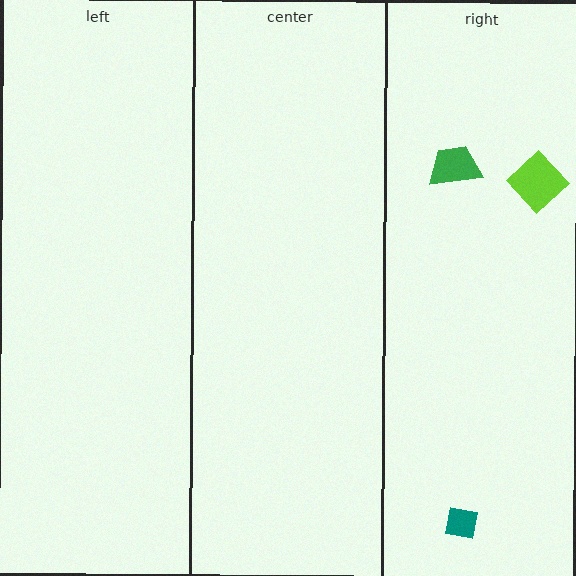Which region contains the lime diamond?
The right region.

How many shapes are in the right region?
3.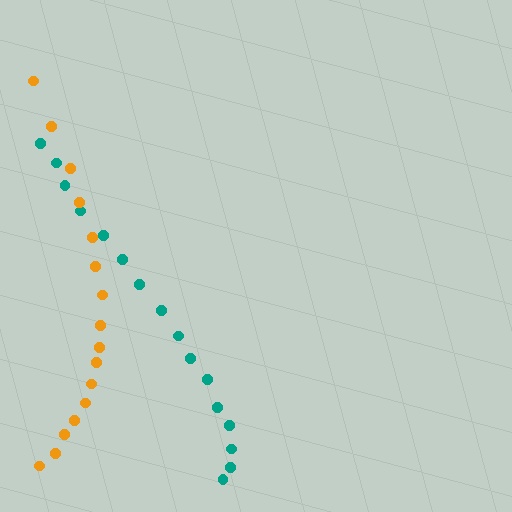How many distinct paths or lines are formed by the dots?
There are 2 distinct paths.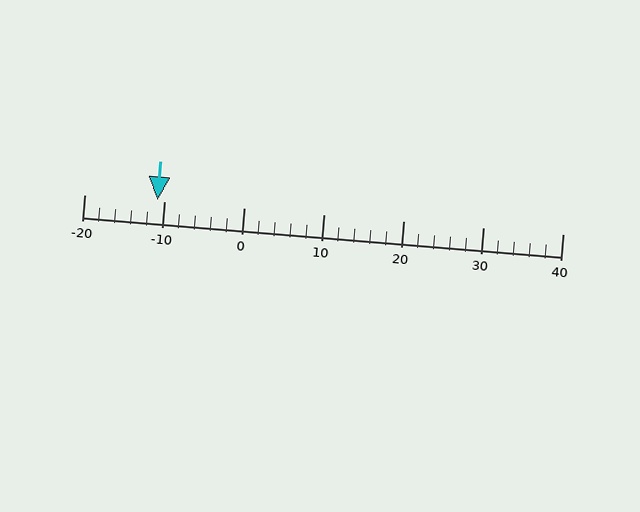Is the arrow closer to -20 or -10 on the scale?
The arrow is closer to -10.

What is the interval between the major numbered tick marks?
The major tick marks are spaced 10 units apart.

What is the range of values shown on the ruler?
The ruler shows values from -20 to 40.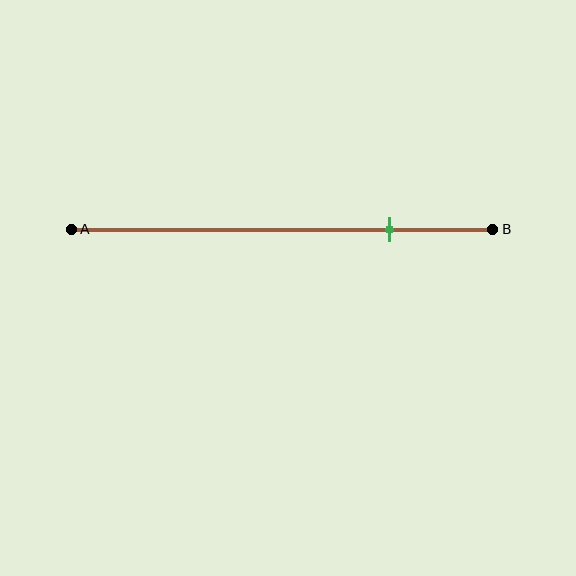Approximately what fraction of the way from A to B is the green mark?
The green mark is approximately 75% of the way from A to B.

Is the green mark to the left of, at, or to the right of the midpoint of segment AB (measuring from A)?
The green mark is to the right of the midpoint of segment AB.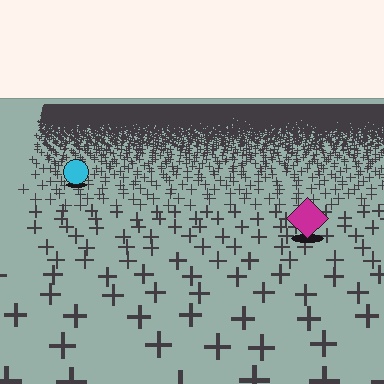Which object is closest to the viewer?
The magenta diamond is closest. The texture marks near it are larger and more spread out.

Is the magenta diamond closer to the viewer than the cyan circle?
Yes. The magenta diamond is closer — you can tell from the texture gradient: the ground texture is coarser near it.